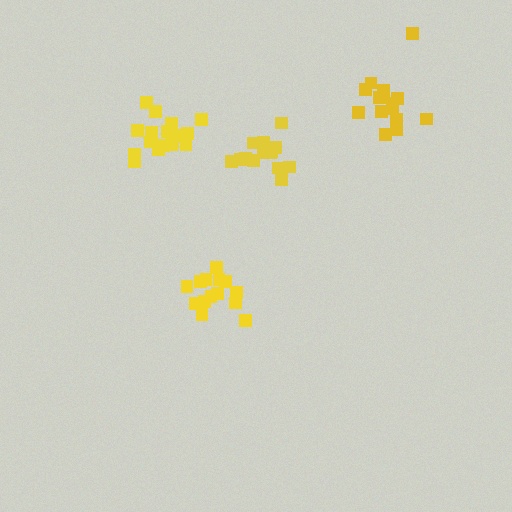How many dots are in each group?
Group 1: 14 dots, Group 2: 14 dots, Group 3: 18 dots, Group 4: 14 dots (60 total).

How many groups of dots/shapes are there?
There are 4 groups.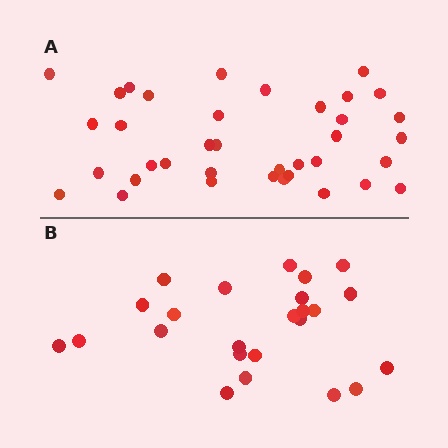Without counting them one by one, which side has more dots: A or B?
Region A (the top region) has more dots.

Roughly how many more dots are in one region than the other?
Region A has approximately 15 more dots than region B.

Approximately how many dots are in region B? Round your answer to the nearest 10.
About 20 dots. (The exact count is 24, which rounds to 20.)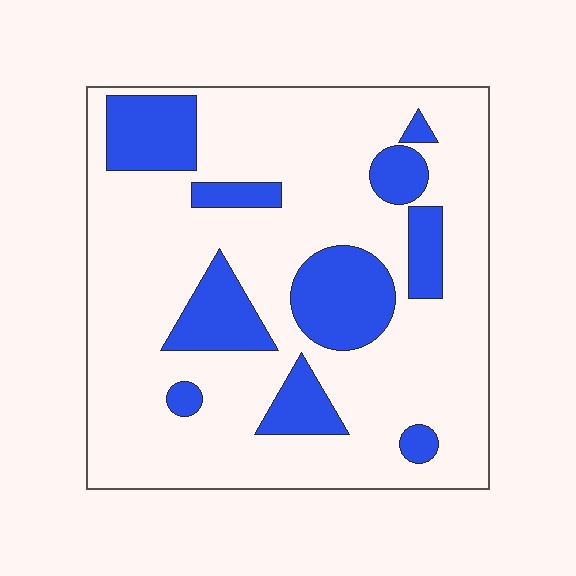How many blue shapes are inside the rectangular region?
10.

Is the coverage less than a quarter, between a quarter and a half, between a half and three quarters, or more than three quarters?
Less than a quarter.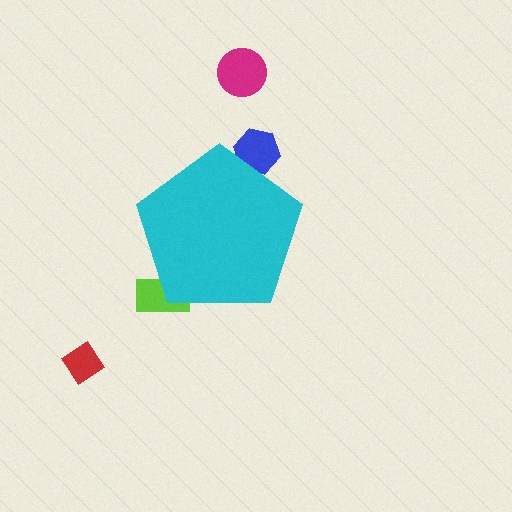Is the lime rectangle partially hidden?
Yes, the lime rectangle is partially hidden behind the cyan pentagon.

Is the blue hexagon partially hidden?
Yes, the blue hexagon is partially hidden behind the cyan pentagon.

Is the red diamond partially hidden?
No, the red diamond is fully visible.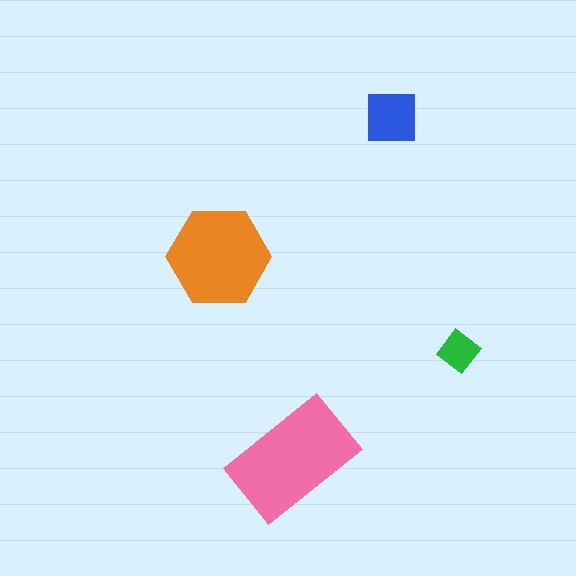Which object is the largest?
The pink rectangle.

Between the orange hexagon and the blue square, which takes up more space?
The orange hexagon.